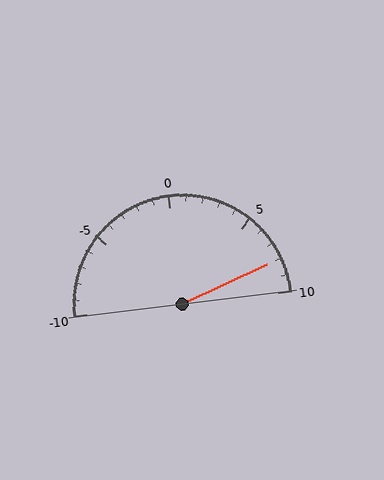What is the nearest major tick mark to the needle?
The nearest major tick mark is 10.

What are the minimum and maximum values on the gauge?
The gauge ranges from -10 to 10.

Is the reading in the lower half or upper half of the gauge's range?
The reading is in the upper half of the range (-10 to 10).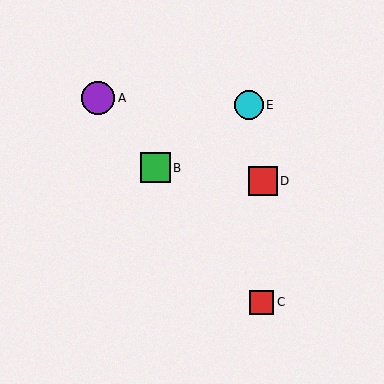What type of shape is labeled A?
Shape A is a purple circle.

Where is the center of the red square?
The center of the red square is at (262, 302).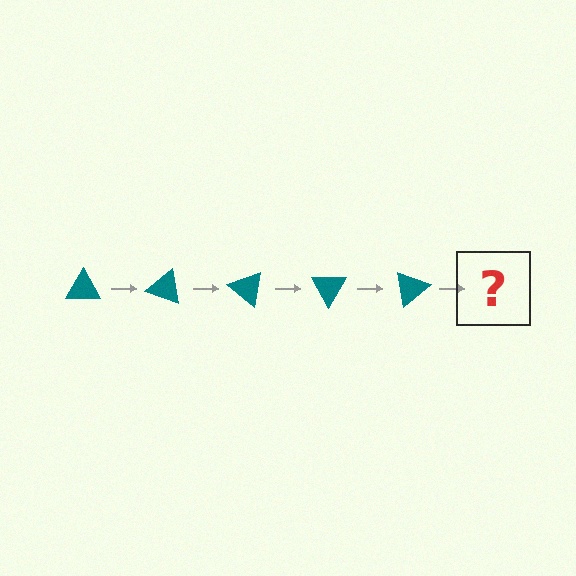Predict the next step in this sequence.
The next step is a teal triangle rotated 100 degrees.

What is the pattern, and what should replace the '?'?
The pattern is that the triangle rotates 20 degrees each step. The '?' should be a teal triangle rotated 100 degrees.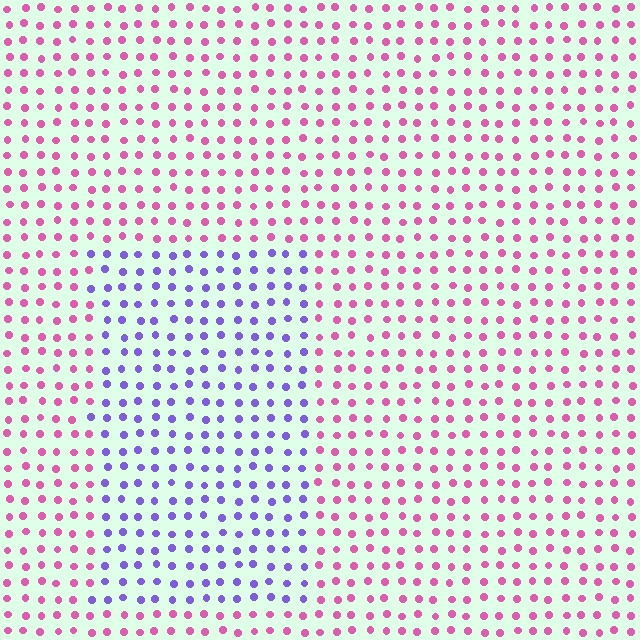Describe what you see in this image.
The image is filled with small pink elements in a uniform arrangement. A rectangle-shaped region is visible where the elements are tinted to a slightly different hue, forming a subtle color boundary.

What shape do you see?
I see a rectangle.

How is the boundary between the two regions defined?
The boundary is defined purely by a slight shift in hue (about 67 degrees). Spacing, size, and orientation are identical on both sides.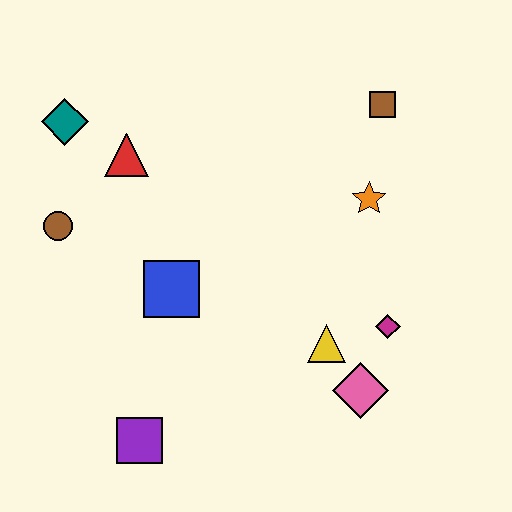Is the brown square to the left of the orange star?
No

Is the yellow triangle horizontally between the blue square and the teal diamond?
No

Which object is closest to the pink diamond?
The yellow triangle is closest to the pink diamond.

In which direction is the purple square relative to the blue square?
The purple square is below the blue square.